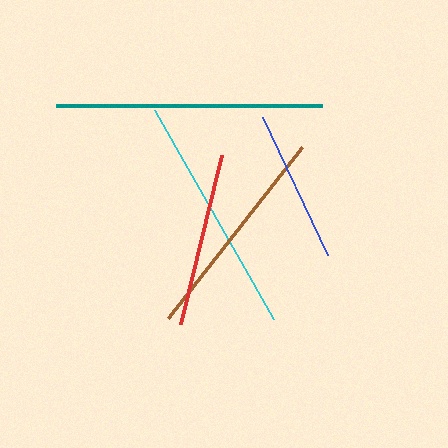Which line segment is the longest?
The teal line is the longest at approximately 266 pixels.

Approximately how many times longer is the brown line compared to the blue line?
The brown line is approximately 1.4 times the length of the blue line.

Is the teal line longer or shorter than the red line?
The teal line is longer than the red line.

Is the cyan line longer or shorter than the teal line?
The teal line is longer than the cyan line.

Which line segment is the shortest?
The blue line is the shortest at approximately 152 pixels.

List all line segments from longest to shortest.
From longest to shortest: teal, cyan, brown, red, blue.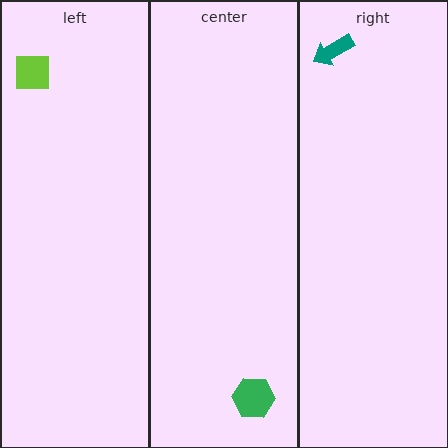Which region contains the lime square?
The left region.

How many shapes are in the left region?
1.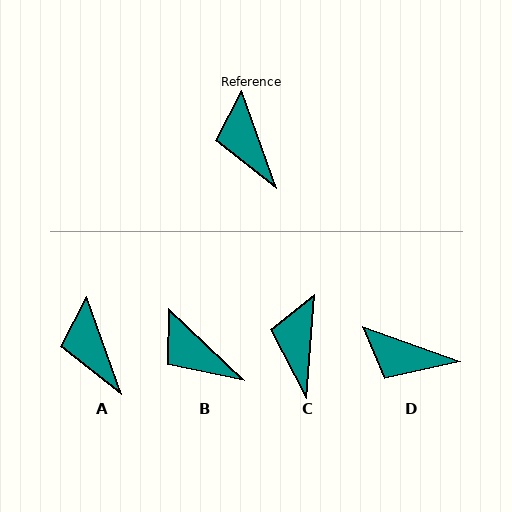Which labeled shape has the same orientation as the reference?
A.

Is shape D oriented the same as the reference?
No, it is off by about 51 degrees.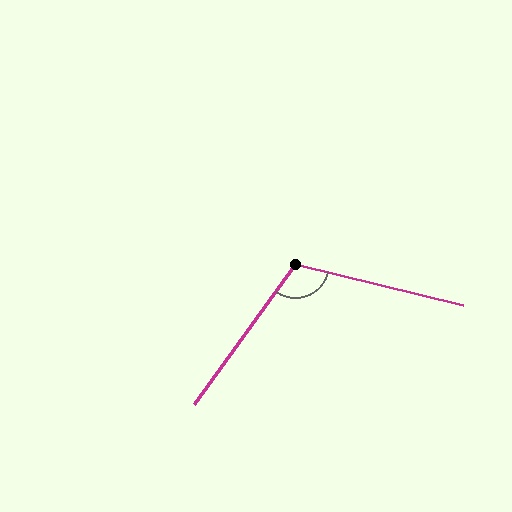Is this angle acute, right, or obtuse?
It is obtuse.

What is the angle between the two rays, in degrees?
Approximately 112 degrees.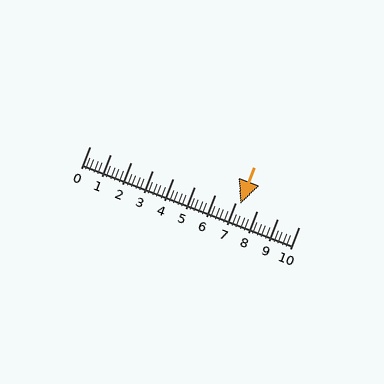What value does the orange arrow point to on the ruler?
The orange arrow points to approximately 7.2.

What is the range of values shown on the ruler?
The ruler shows values from 0 to 10.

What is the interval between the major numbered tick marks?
The major tick marks are spaced 1 units apart.